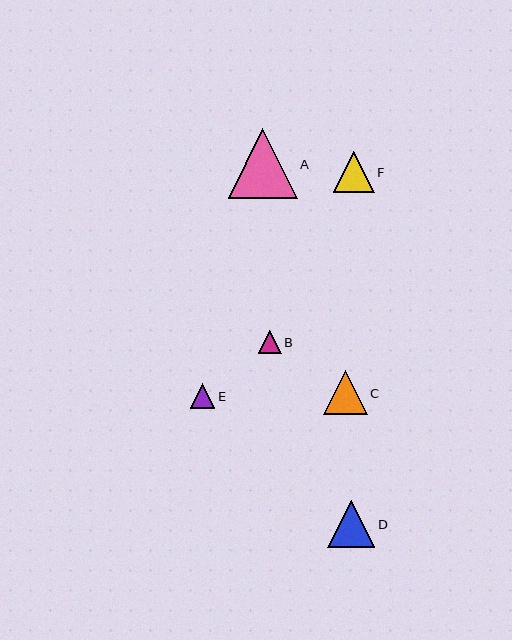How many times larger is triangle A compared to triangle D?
Triangle A is approximately 1.5 times the size of triangle D.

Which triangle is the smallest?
Triangle B is the smallest with a size of approximately 23 pixels.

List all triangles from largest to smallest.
From largest to smallest: A, D, C, F, E, B.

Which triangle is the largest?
Triangle A is the largest with a size of approximately 69 pixels.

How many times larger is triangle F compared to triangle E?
Triangle F is approximately 1.6 times the size of triangle E.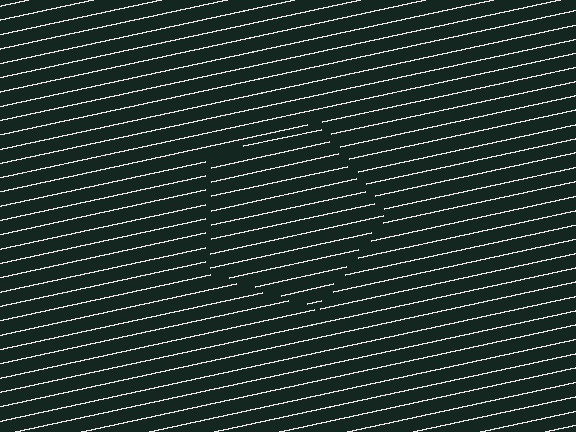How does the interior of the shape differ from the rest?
The interior of the shape contains the same grating, shifted by half a period — the contour is defined by the phase discontinuity where line-ends from the inner and outer gratings abut.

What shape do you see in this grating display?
An illusory pentagon. The interior of the shape contains the same grating, shifted by half a period — the contour is defined by the phase discontinuity where line-ends from the inner and outer gratings abut.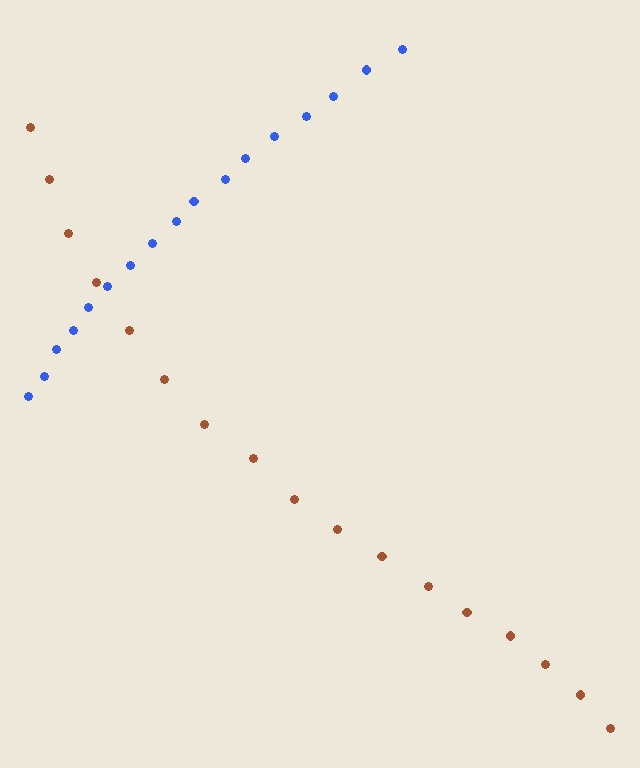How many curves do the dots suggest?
There are 2 distinct paths.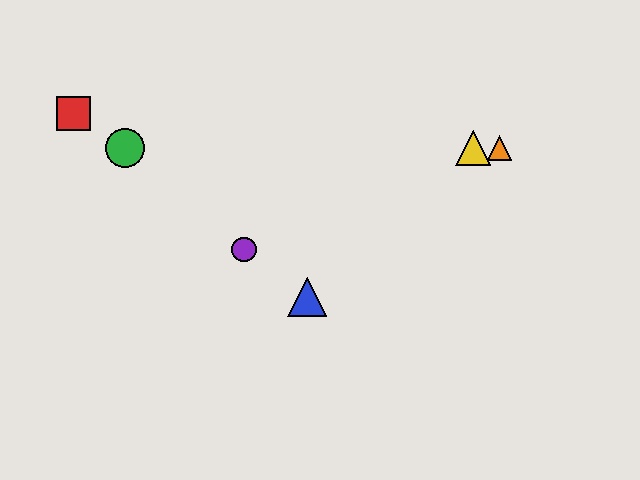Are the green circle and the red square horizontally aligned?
No, the green circle is at y≈148 and the red square is at y≈113.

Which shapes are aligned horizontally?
The green circle, the yellow triangle, the orange triangle are aligned horizontally.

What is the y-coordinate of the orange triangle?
The orange triangle is at y≈148.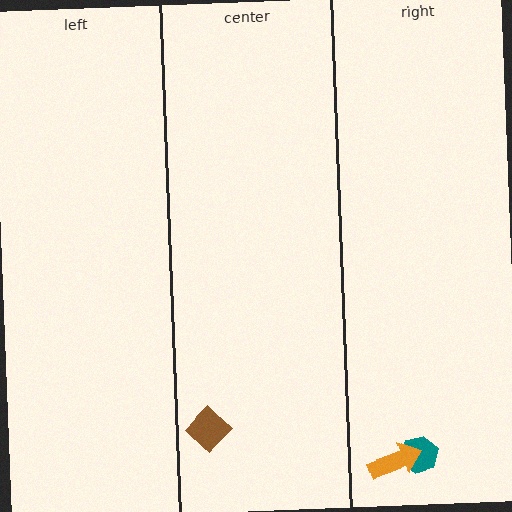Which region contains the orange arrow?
The right region.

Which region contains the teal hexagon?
The right region.